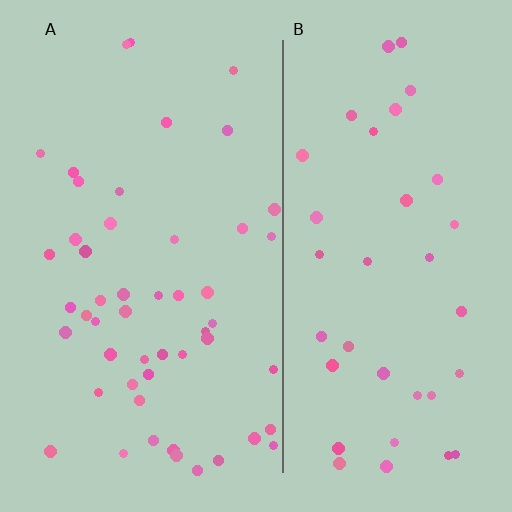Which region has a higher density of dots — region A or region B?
A (the left).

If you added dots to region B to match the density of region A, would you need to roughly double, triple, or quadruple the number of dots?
Approximately double.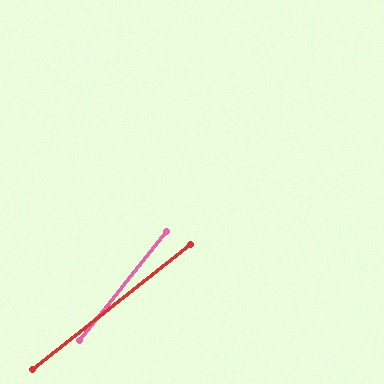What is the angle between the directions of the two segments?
Approximately 13 degrees.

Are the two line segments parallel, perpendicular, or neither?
Neither parallel nor perpendicular — they differ by about 13°.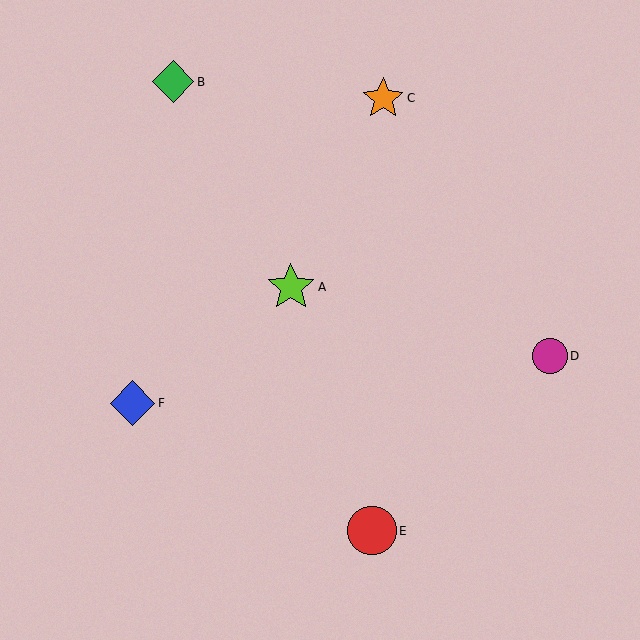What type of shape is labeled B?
Shape B is a green diamond.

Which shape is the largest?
The red circle (labeled E) is the largest.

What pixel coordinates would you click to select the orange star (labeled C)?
Click at (383, 98) to select the orange star C.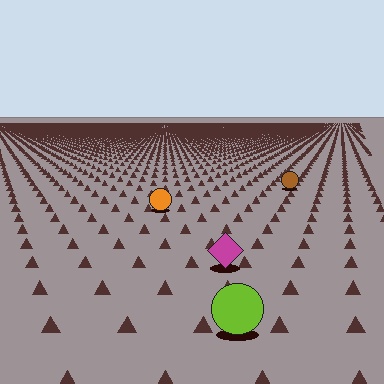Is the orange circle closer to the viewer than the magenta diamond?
No. The magenta diamond is closer — you can tell from the texture gradient: the ground texture is coarser near it.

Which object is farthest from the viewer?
The brown circle is farthest from the viewer. It appears smaller and the ground texture around it is denser.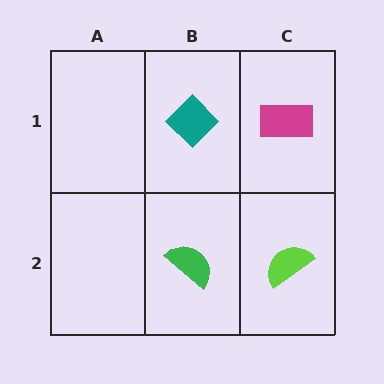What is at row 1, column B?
A teal diamond.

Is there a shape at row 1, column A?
No, that cell is empty.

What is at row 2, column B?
A green semicircle.